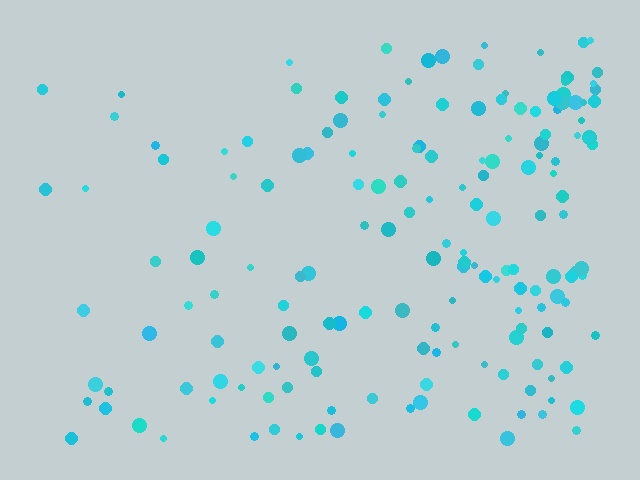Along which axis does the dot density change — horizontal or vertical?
Horizontal.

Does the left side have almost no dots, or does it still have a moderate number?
Still a moderate number, just noticeably fewer than the right.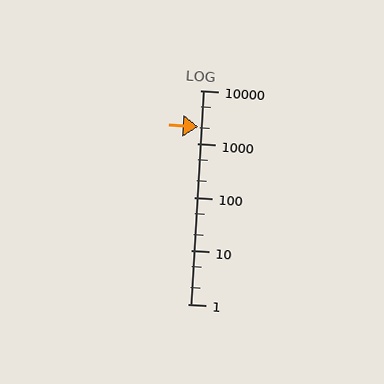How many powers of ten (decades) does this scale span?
The scale spans 4 decades, from 1 to 10000.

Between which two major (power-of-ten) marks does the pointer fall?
The pointer is between 1000 and 10000.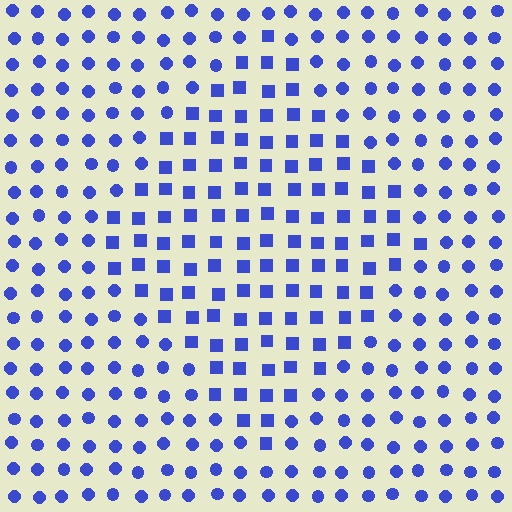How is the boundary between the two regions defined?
The boundary is defined by a change in element shape: squares inside vs. circles outside. All elements share the same color and spacing.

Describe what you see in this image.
The image is filled with small blue elements arranged in a uniform grid. A diamond-shaped region contains squares, while the surrounding area contains circles. The boundary is defined purely by the change in element shape.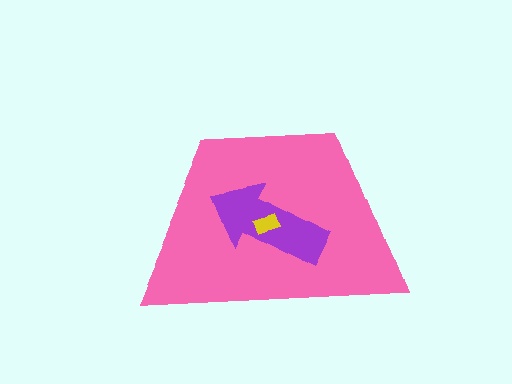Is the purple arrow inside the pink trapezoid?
Yes.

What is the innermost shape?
The yellow rectangle.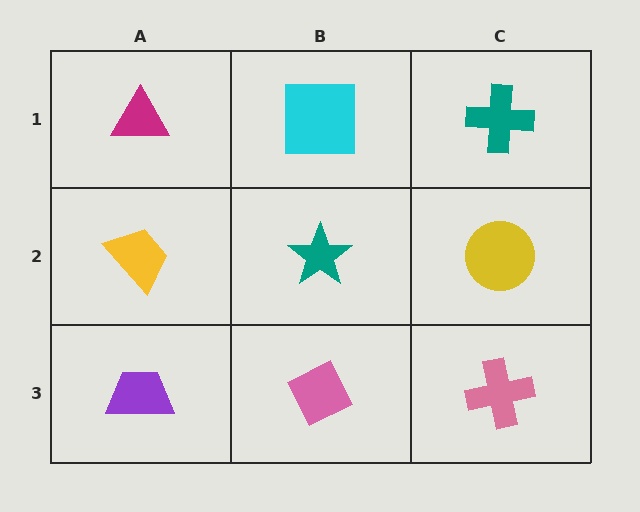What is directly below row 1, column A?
A yellow trapezoid.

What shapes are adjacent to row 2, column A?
A magenta triangle (row 1, column A), a purple trapezoid (row 3, column A), a teal star (row 2, column B).